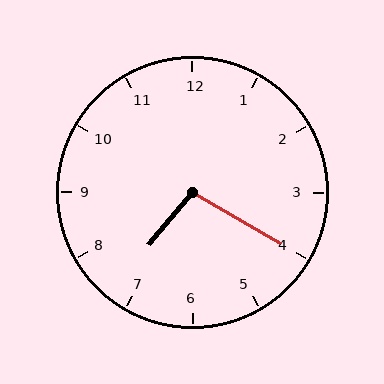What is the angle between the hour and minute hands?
Approximately 100 degrees.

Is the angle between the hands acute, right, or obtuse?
It is obtuse.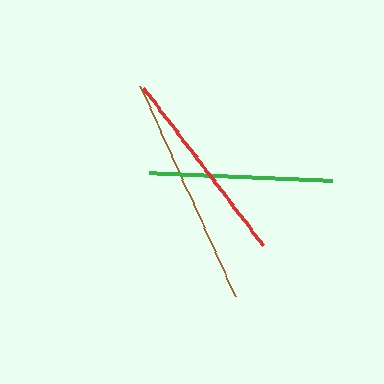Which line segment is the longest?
The brown line is the longest at approximately 231 pixels.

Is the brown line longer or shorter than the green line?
The brown line is longer than the green line.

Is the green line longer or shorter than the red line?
The red line is longer than the green line.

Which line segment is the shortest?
The green line is the shortest at approximately 183 pixels.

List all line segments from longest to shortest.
From longest to shortest: brown, red, green.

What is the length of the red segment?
The red segment is approximately 197 pixels long.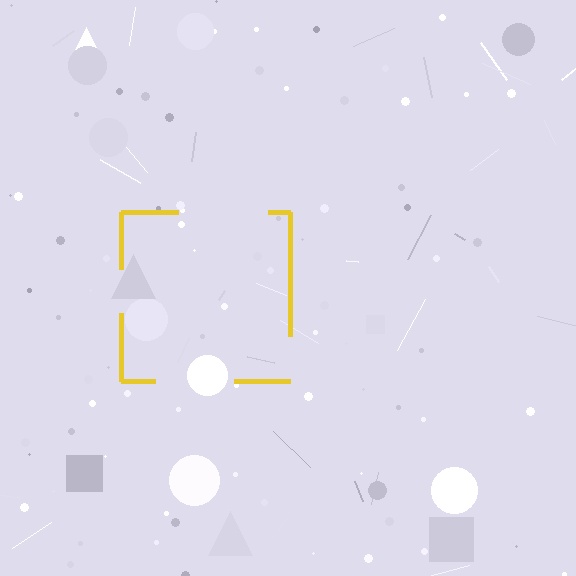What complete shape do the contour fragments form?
The contour fragments form a square.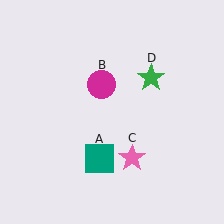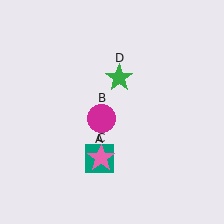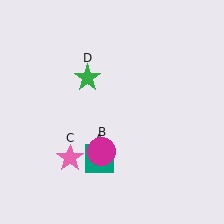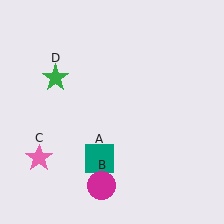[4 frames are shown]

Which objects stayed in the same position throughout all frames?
Teal square (object A) remained stationary.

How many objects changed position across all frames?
3 objects changed position: magenta circle (object B), pink star (object C), green star (object D).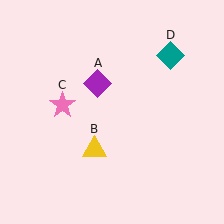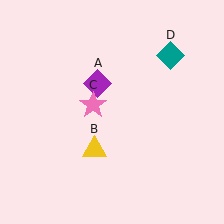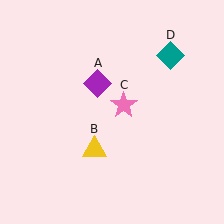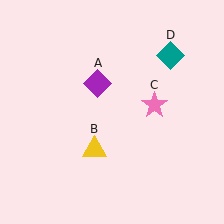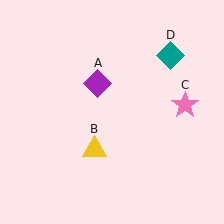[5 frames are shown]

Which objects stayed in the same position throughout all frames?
Purple diamond (object A) and yellow triangle (object B) and teal diamond (object D) remained stationary.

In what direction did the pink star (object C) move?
The pink star (object C) moved right.